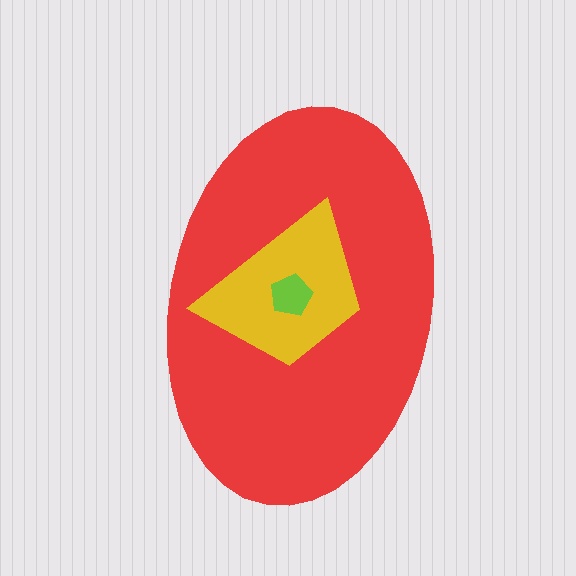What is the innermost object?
The lime pentagon.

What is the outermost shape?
The red ellipse.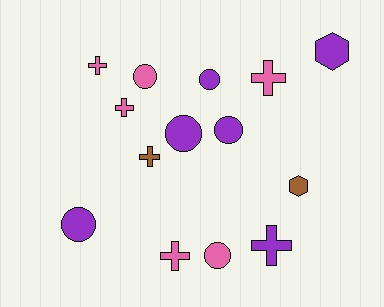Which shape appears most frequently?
Circle, with 6 objects.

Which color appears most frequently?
Pink, with 6 objects.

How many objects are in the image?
There are 14 objects.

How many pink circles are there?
There are 2 pink circles.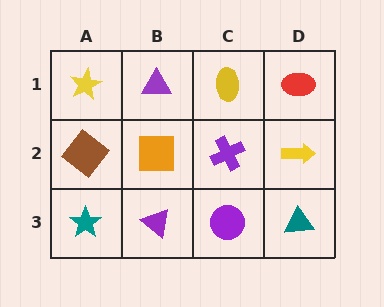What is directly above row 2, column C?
A yellow ellipse.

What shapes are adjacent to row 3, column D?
A yellow arrow (row 2, column D), a purple circle (row 3, column C).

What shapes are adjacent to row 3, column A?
A brown diamond (row 2, column A), a purple triangle (row 3, column B).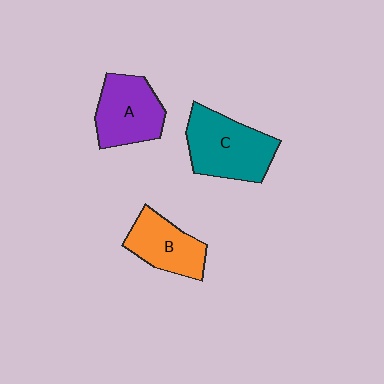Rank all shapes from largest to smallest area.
From largest to smallest: C (teal), A (purple), B (orange).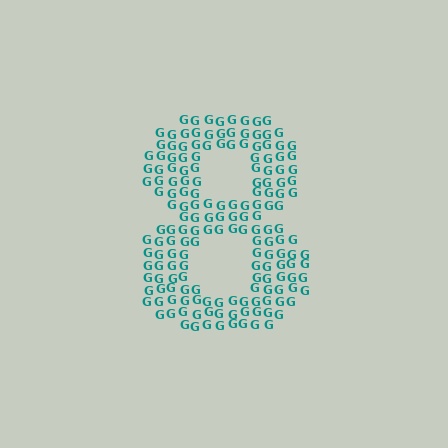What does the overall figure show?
The overall figure shows the digit 8.